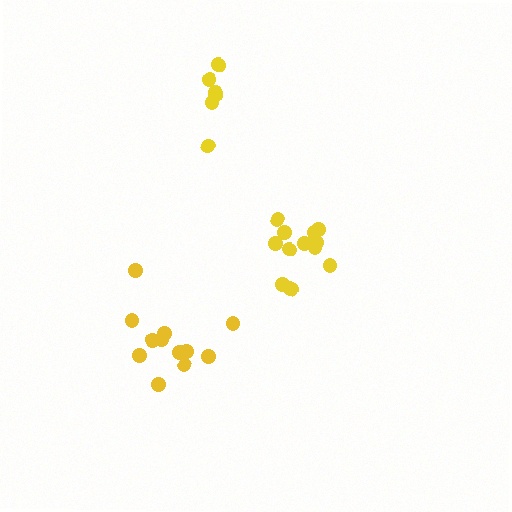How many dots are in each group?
Group 1: 12 dots, Group 2: 12 dots, Group 3: 6 dots (30 total).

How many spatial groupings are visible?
There are 3 spatial groupings.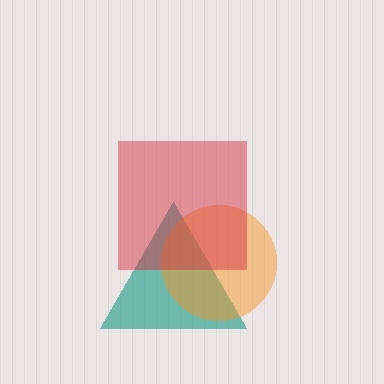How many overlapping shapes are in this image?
There are 3 overlapping shapes in the image.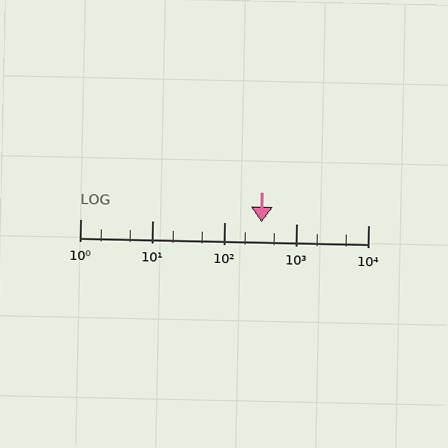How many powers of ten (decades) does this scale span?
The scale spans 4 decades, from 1 to 10000.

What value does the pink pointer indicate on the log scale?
The pointer indicates approximately 330.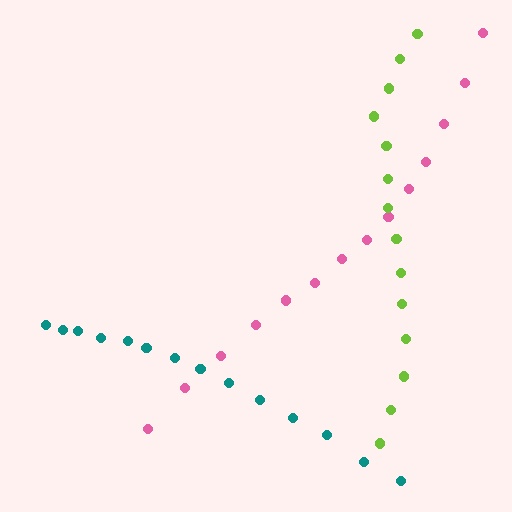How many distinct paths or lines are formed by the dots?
There are 3 distinct paths.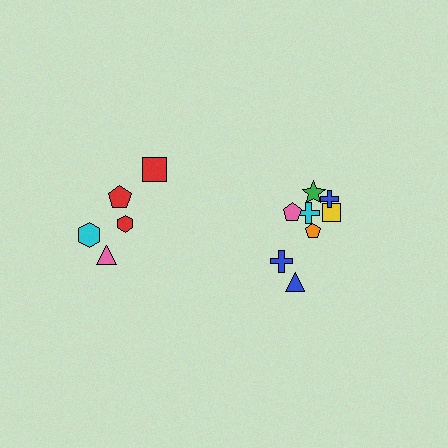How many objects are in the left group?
There are 5 objects.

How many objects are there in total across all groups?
There are 13 objects.